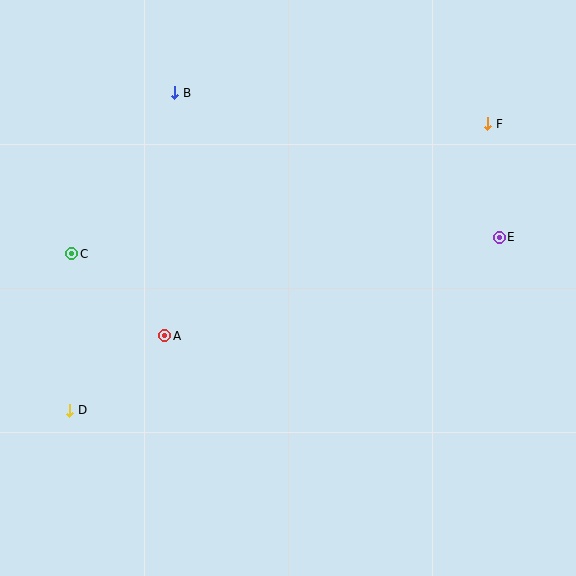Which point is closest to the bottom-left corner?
Point D is closest to the bottom-left corner.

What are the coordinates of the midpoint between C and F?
The midpoint between C and F is at (280, 189).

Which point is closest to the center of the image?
Point A at (165, 336) is closest to the center.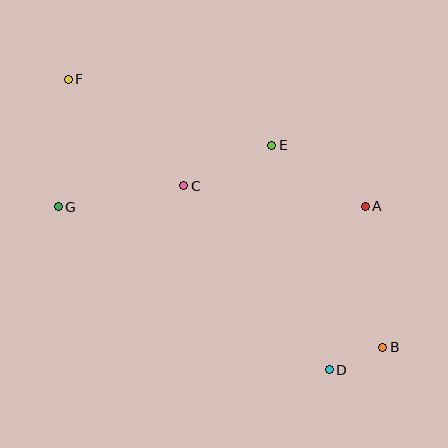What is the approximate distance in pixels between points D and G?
The distance between D and G is approximately 316 pixels.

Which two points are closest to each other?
Points B and D are closest to each other.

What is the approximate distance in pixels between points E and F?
The distance between E and F is approximately 214 pixels.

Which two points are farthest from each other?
Points B and F are farthest from each other.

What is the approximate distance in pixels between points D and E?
The distance between D and E is approximately 232 pixels.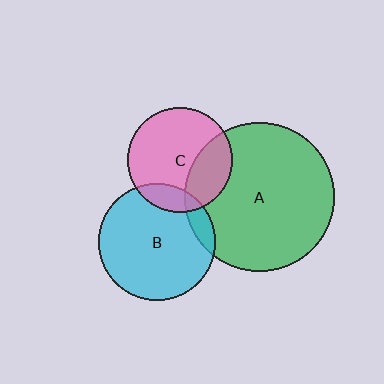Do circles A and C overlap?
Yes.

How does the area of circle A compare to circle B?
Approximately 1.6 times.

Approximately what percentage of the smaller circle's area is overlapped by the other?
Approximately 30%.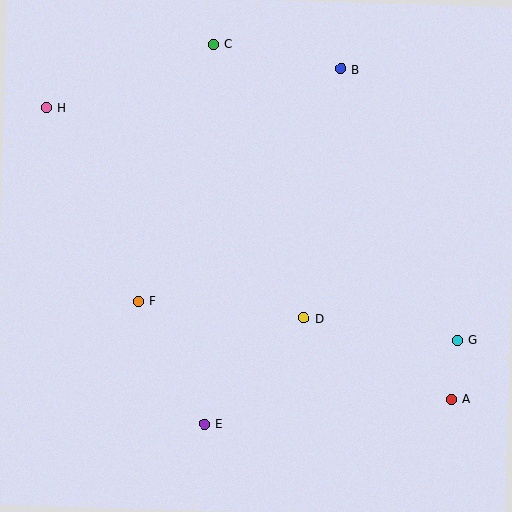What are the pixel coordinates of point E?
Point E is at (205, 424).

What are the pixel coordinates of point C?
Point C is at (213, 44).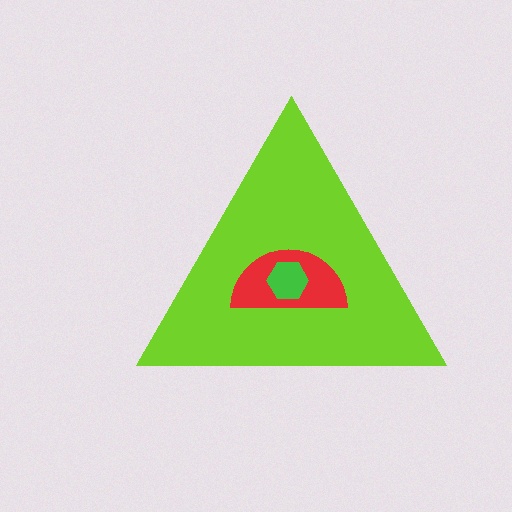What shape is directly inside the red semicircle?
The green hexagon.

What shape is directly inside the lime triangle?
The red semicircle.